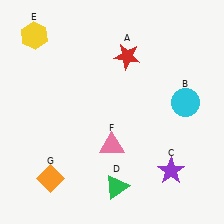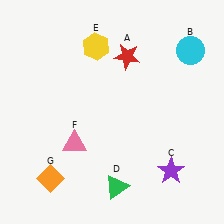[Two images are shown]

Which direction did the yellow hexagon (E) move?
The yellow hexagon (E) moved right.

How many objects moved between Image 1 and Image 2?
3 objects moved between the two images.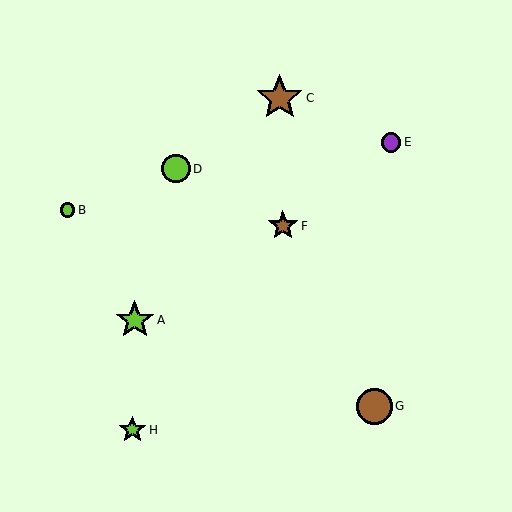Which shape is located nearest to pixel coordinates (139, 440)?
The lime star (labeled H) at (132, 430) is nearest to that location.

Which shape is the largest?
The brown star (labeled C) is the largest.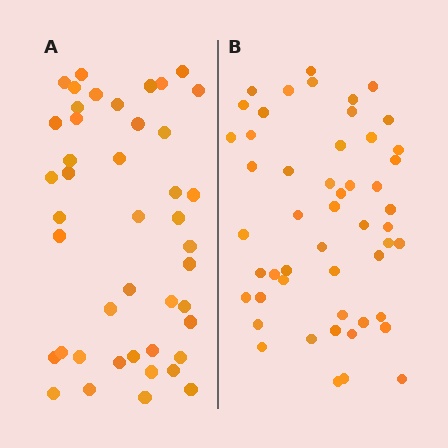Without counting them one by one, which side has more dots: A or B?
Region B (the right region) has more dots.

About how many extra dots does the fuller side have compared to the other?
Region B has roughly 8 or so more dots than region A.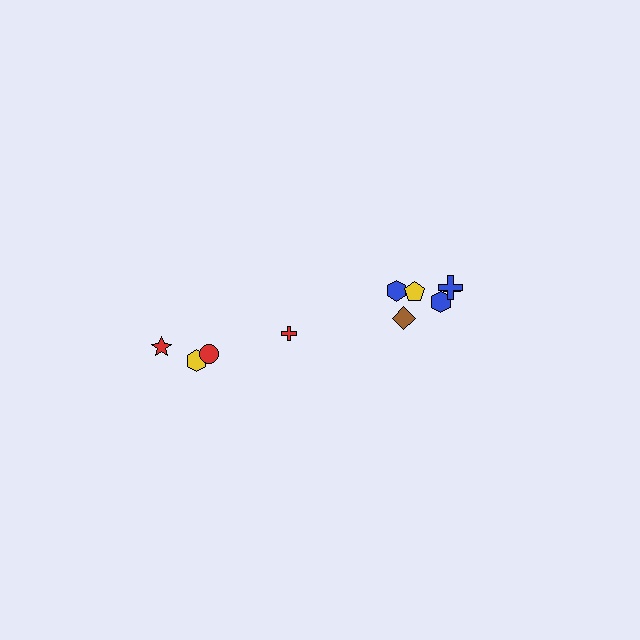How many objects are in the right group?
There are 6 objects.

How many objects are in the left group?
There are 4 objects.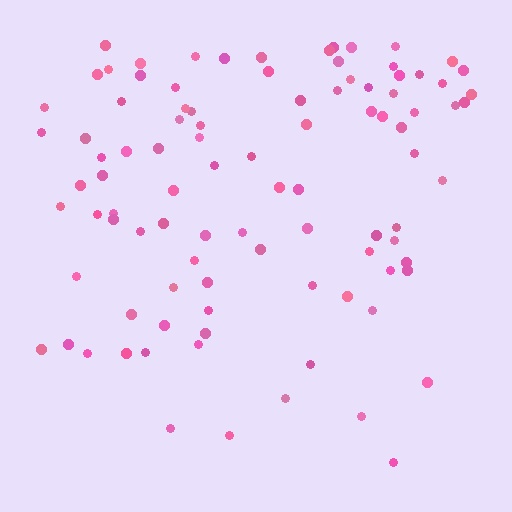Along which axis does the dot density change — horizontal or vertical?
Vertical.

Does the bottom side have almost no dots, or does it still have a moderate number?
Still a moderate number, just noticeably fewer than the top.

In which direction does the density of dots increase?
From bottom to top, with the top side densest.